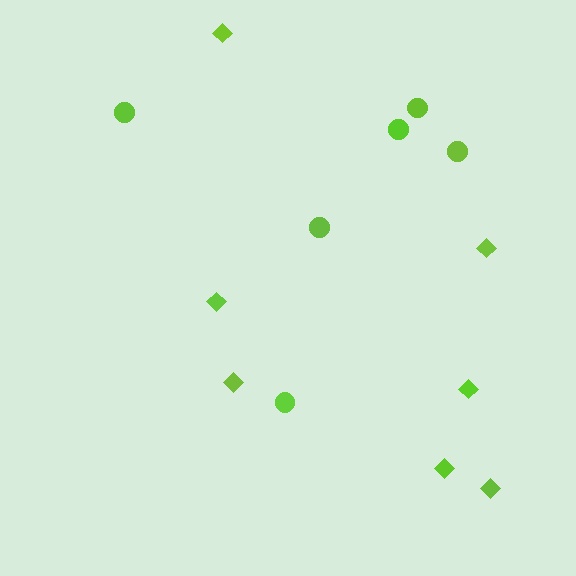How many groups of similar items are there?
There are 2 groups: one group of diamonds (7) and one group of circles (6).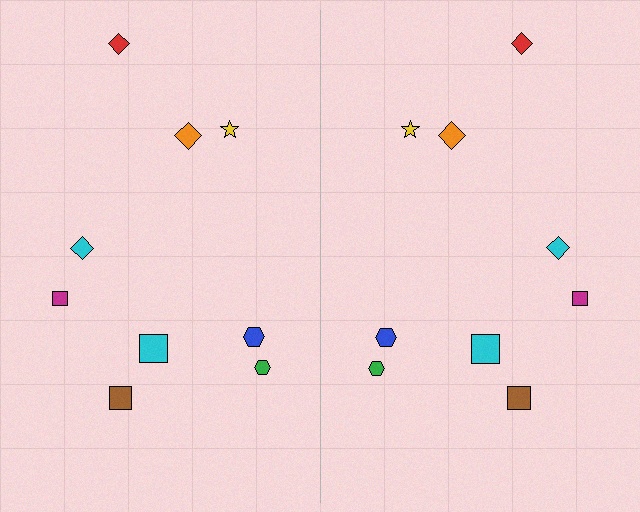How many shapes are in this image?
There are 18 shapes in this image.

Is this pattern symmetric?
Yes, this pattern has bilateral (reflection) symmetry.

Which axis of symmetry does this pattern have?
The pattern has a vertical axis of symmetry running through the center of the image.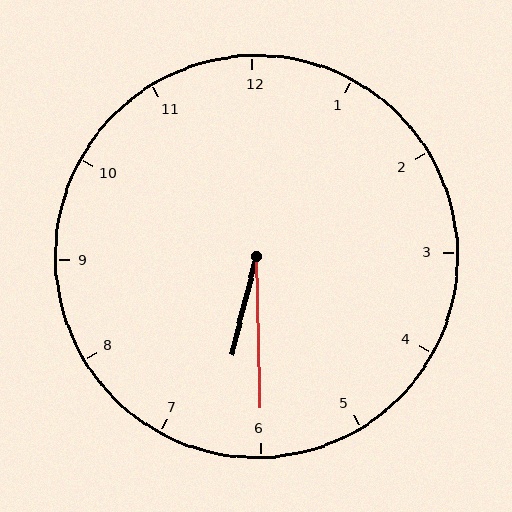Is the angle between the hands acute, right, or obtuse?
It is acute.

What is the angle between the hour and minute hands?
Approximately 15 degrees.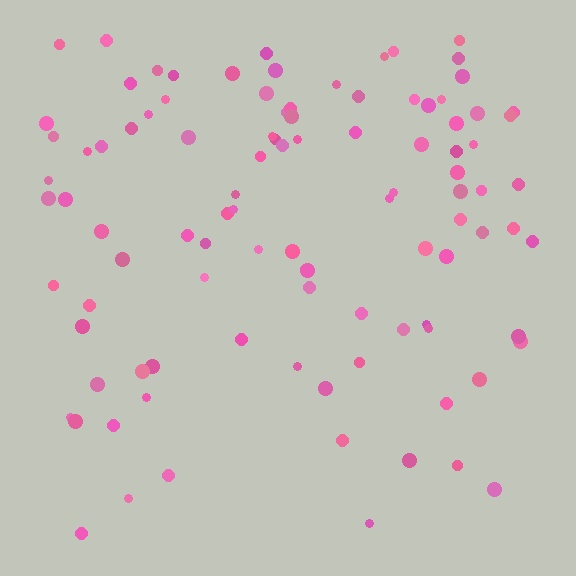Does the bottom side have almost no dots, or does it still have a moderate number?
Still a moderate number, just noticeably fewer than the top.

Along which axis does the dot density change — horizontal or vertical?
Vertical.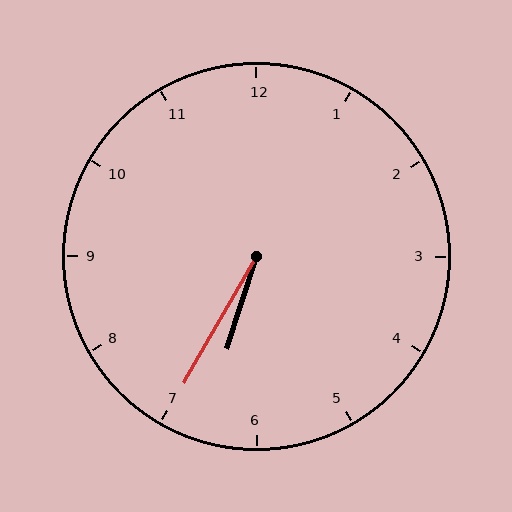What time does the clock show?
6:35.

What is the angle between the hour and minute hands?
Approximately 12 degrees.